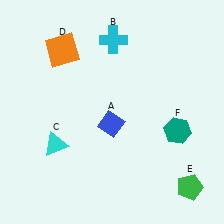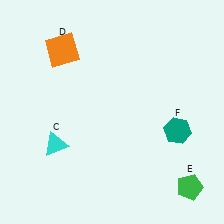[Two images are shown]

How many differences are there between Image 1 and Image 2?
There are 2 differences between the two images.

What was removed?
The blue diamond (A), the cyan cross (B) were removed in Image 2.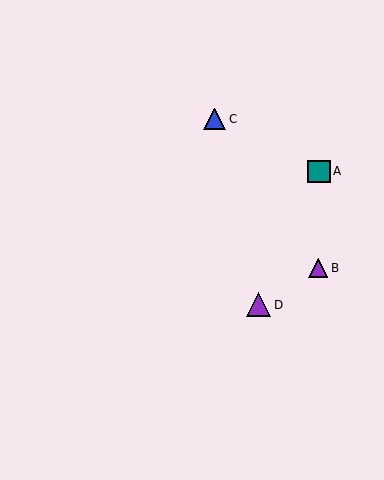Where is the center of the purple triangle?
The center of the purple triangle is at (258, 305).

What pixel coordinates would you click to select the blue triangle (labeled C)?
Click at (215, 119) to select the blue triangle C.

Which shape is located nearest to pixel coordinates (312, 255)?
The purple triangle (labeled B) at (318, 268) is nearest to that location.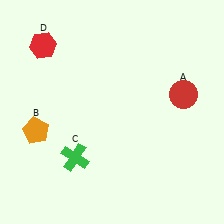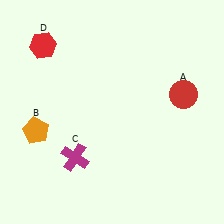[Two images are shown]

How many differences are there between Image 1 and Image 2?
There is 1 difference between the two images.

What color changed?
The cross (C) changed from green in Image 1 to magenta in Image 2.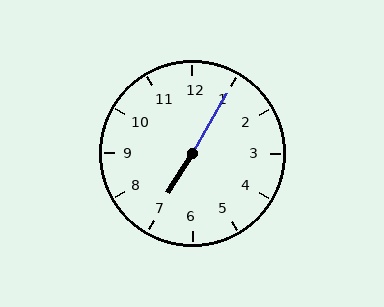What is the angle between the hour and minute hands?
Approximately 178 degrees.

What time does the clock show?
7:05.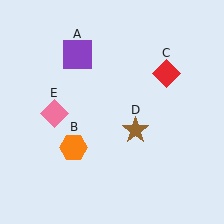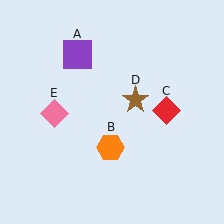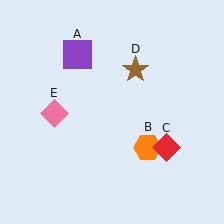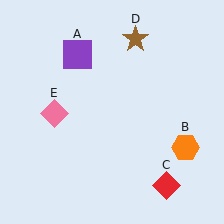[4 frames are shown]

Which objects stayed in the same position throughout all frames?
Purple square (object A) and pink diamond (object E) remained stationary.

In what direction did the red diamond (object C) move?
The red diamond (object C) moved down.